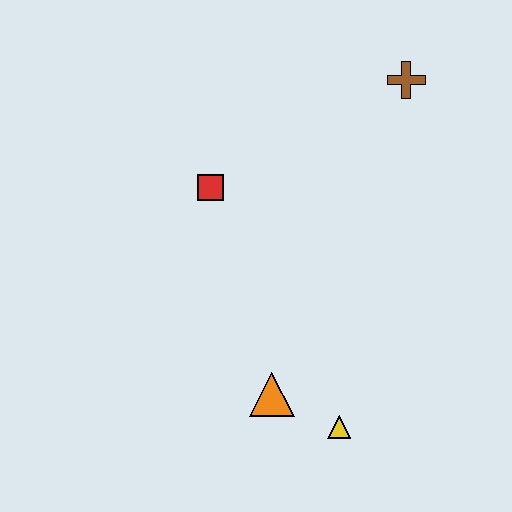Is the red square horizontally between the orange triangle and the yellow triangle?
No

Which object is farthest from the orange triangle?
The brown cross is farthest from the orange triangle.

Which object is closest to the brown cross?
The red square is closest to the brown cross.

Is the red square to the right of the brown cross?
No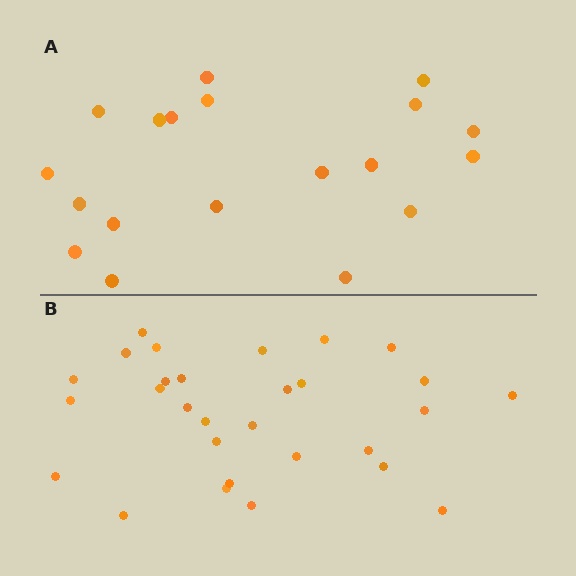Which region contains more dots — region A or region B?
Region B (the bottom region) has more dots.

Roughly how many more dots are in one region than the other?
Region B has roughly 10 or so more dots than region A.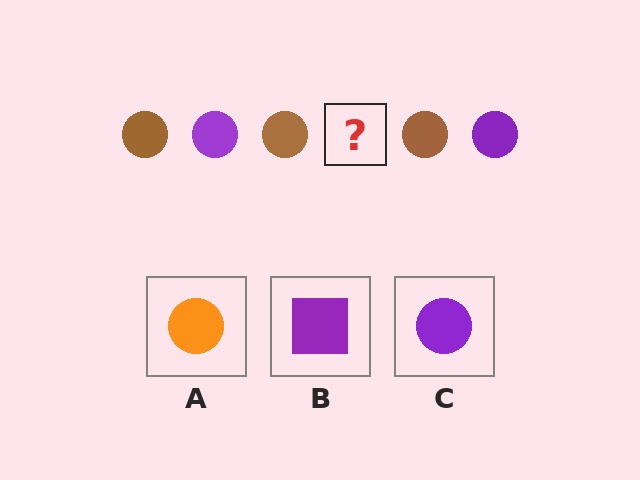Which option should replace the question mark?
Option C.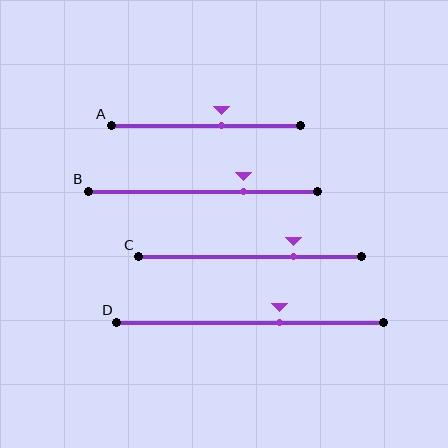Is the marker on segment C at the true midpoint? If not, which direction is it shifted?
No, the marker on segment C is shifted to the right by about 19% of the segment length.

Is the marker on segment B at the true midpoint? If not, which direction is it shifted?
No, the marker on segment B is shifted to the right by about 18% of the segment length.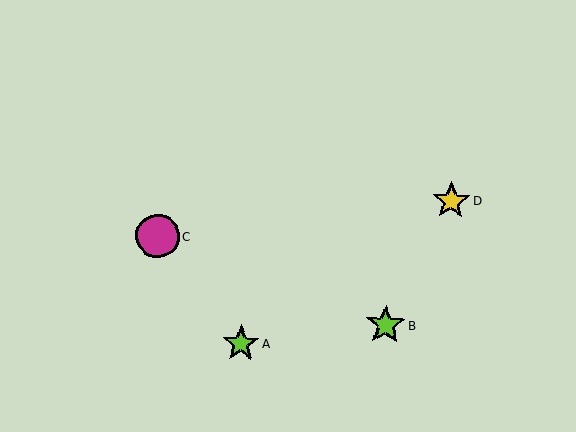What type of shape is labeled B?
Shape B is a lime star.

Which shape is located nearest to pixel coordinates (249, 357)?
The lime star (labeled A) at (241, 343) is nearest to that location.